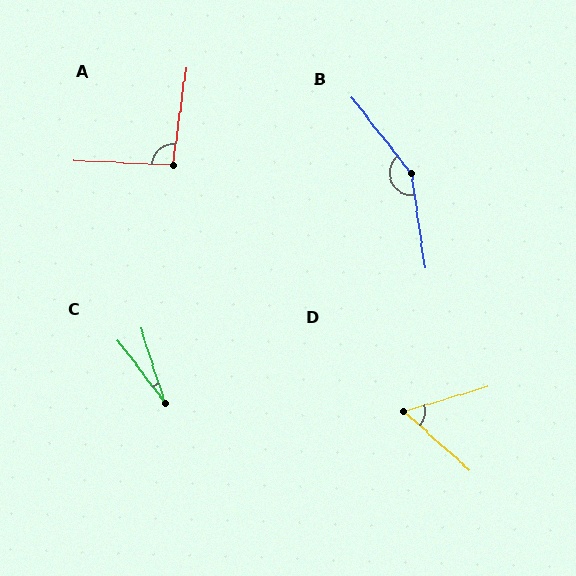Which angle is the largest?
B, at approximately 150 degrees.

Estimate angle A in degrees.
Approximately 96 degrees.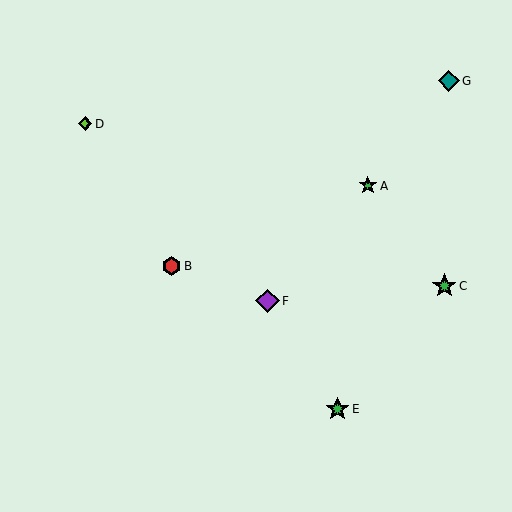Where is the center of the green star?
The center of the green star is at (368, 186).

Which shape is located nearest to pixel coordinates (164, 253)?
The red hexagon (labeled B) at (171, 266) is nearest to that location.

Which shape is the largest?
The green star (labeled C) is the largest.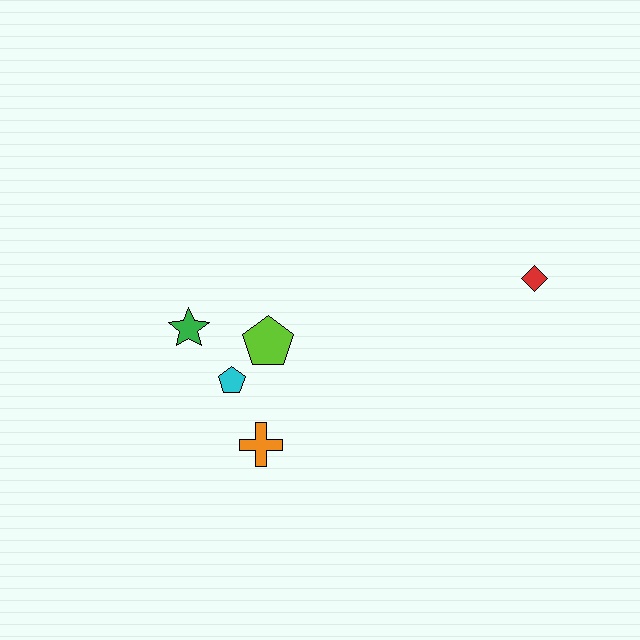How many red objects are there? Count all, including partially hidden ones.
There is 1 red object.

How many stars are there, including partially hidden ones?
There is 1 star.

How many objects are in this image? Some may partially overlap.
There are 5 objects.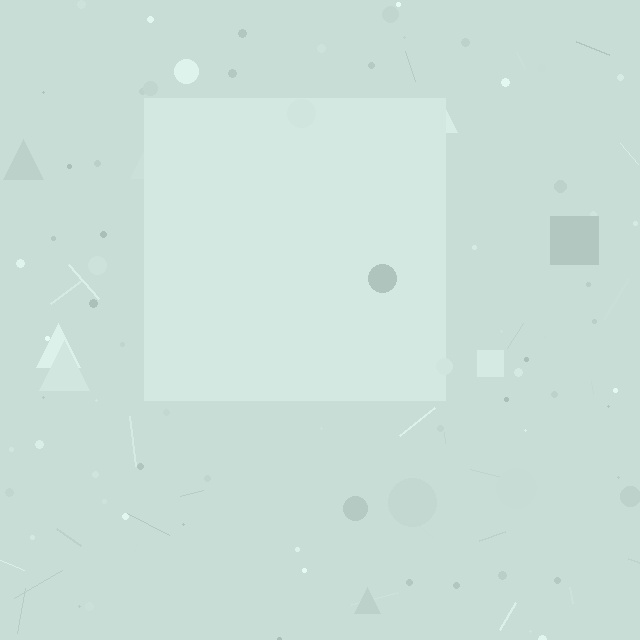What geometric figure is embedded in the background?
A square is embedded in the background.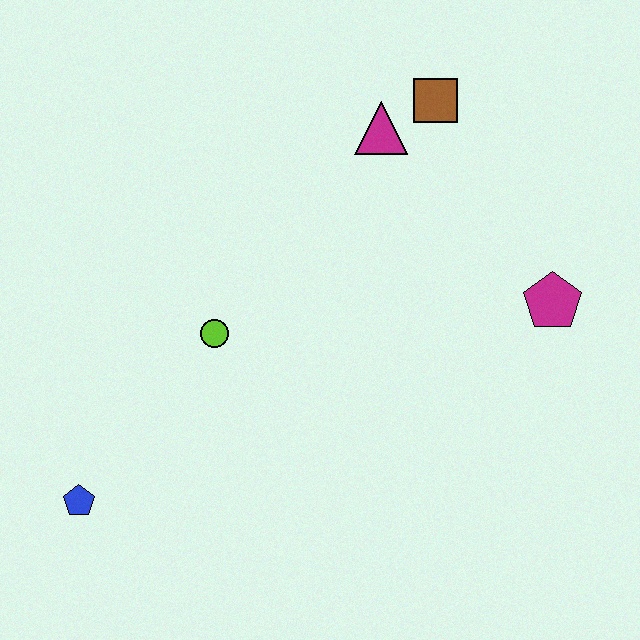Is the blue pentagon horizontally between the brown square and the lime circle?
No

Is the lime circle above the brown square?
No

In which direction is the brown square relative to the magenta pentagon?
The brown square is above the magenta pentagon.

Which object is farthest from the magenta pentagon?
The blue pentagon is farthest from the magenta pentagon.